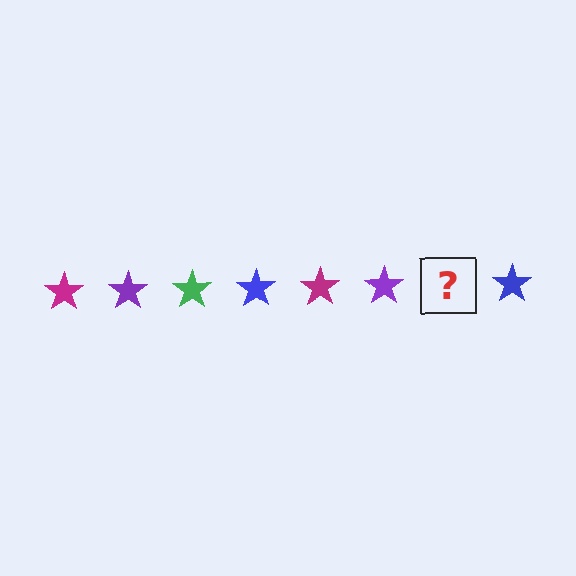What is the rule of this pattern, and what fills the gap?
The rule is that the pattern cycles through magenta, purple, green, blue stars. The gap should be filled with a green star.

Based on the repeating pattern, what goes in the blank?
The blank should be a green star.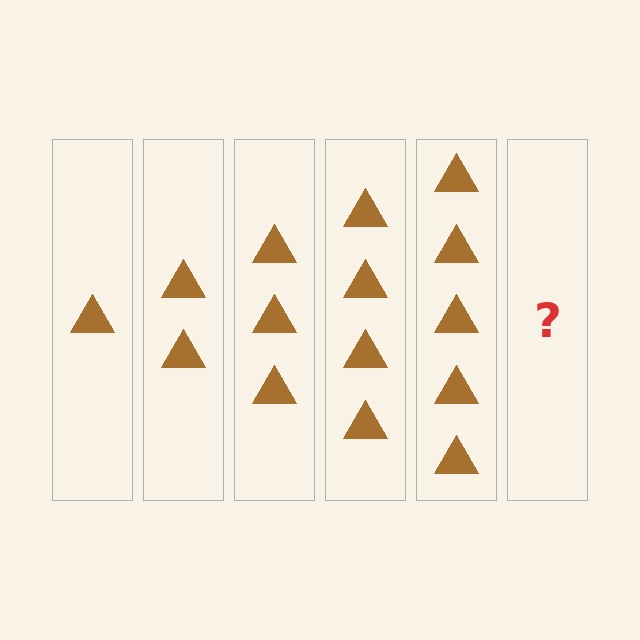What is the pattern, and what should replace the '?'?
The pattern is that each step adds one more triangle. The '?' should be 6 triangles.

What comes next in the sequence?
The next element should be 6 triangles.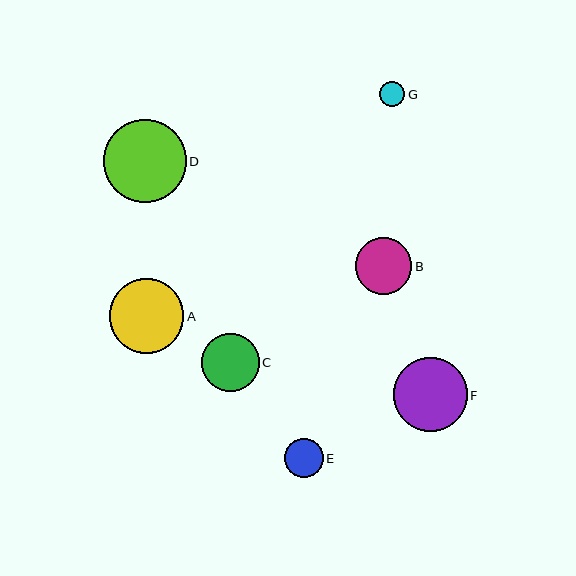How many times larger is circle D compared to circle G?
Circle D is approximately 3.3 times the size of circle G.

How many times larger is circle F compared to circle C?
Circle F is approximately 1.3 times the size of circle C.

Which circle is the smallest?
Circle G is the smallest with a size of approximately 25 pixels.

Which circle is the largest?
Circle D is the largest with a size of approximately 83 pixels.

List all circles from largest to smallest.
From largest to smallest: D, A, F, C, B, E, G.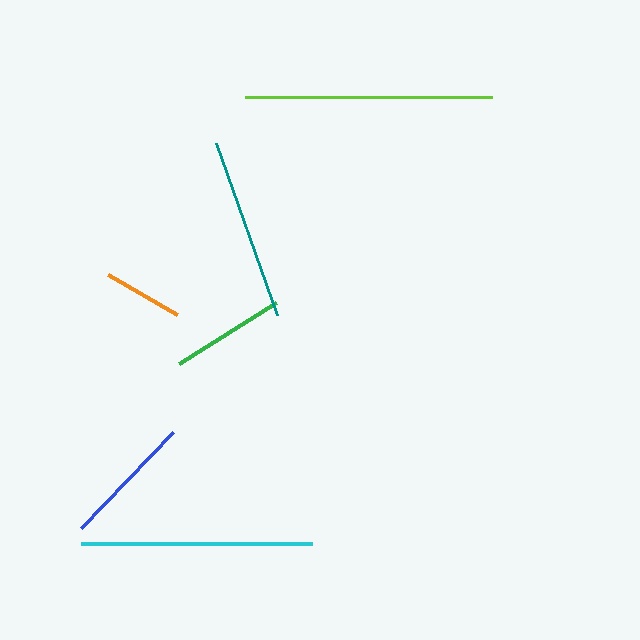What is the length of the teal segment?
The teal segment is approximately 183 pixels long.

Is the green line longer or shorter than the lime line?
The lime line is longer than the green line.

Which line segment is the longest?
The lime line is the longest at approximately 247 pixels.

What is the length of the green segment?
The green segment is approximately 114 pixels long.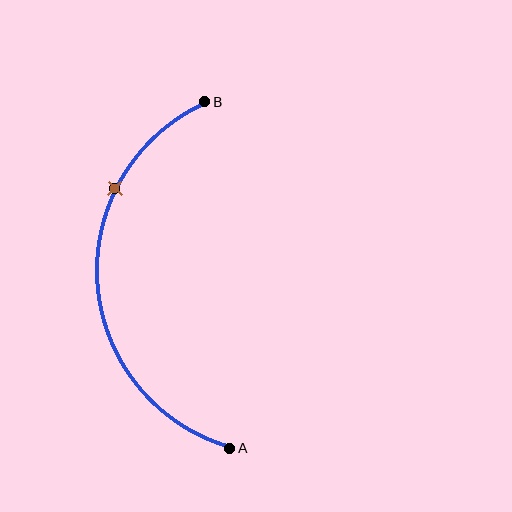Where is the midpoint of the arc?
The arc midpoint is the point on the curve farthest from the straight line joining A and B. It sits to the left of that line.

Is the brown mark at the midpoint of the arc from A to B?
No. The brown mark lies on the arc but is closer to endpoint B. The arc midpoint would be at the point on the curve equidistant along the arc from both A and B.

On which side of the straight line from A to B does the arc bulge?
The arc bulges to the left of the straight line connecting A and B.